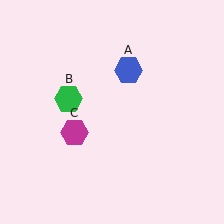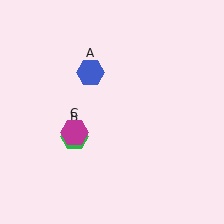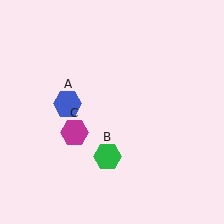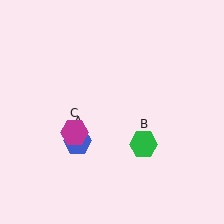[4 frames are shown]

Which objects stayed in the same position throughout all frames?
Magenta hexagon (object C) remained stationary.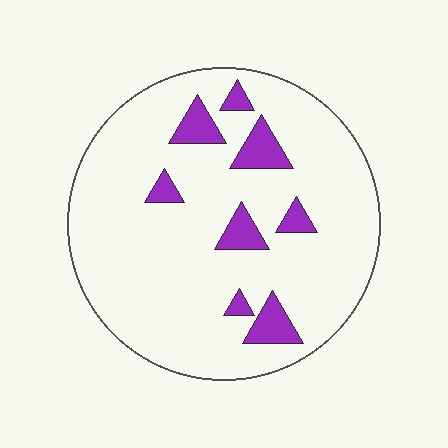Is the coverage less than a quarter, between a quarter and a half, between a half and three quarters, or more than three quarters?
Less than a quarter.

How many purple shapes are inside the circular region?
8.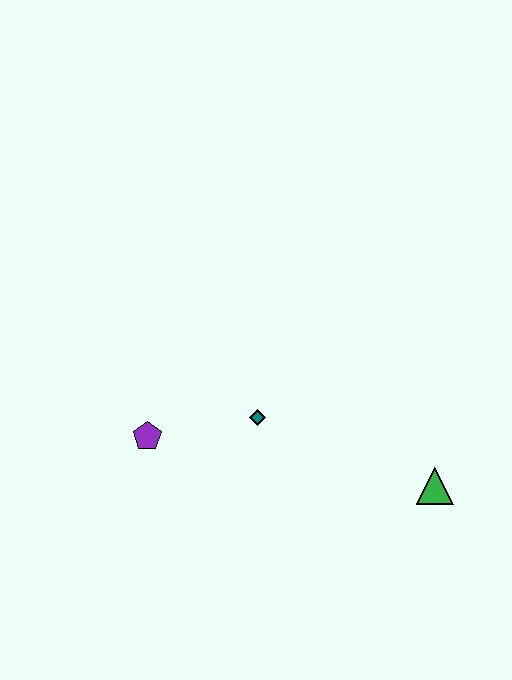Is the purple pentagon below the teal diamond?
Yes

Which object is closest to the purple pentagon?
The teal diamond is closest to the purple pentagon.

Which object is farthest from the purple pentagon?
The green triangle is farthest from the purple pentagon.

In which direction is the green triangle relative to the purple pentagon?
The green triangle is to the right of the purple pentagon.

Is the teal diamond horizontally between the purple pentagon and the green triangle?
Yes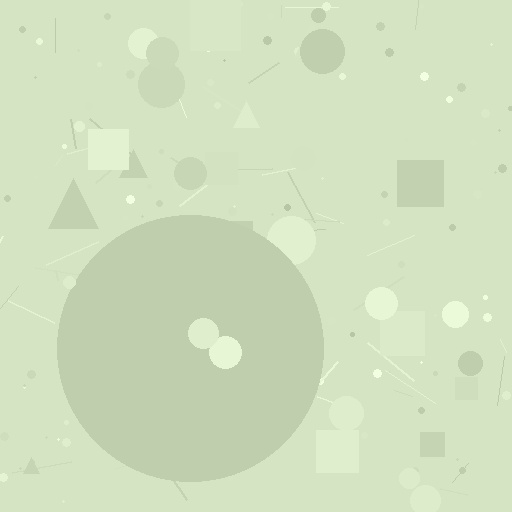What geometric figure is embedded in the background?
A circle is embedded in the background.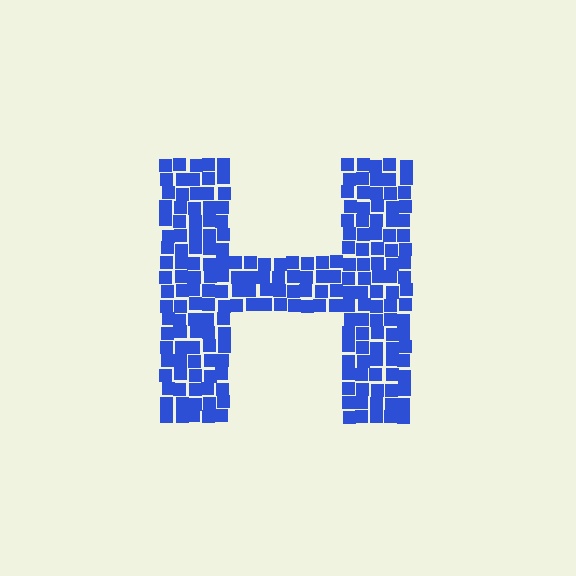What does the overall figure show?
The overall figure shows the letter H.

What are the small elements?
The small elements are squares.